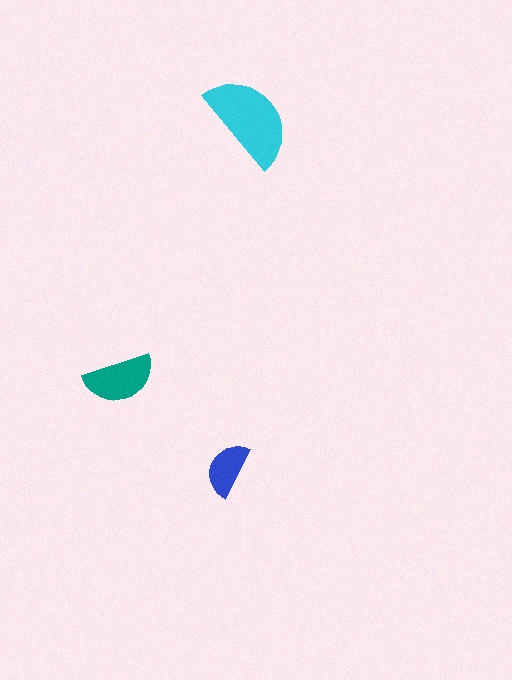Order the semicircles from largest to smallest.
the cyan one, the teal one, the blue one.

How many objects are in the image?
There are 3 objects in the image.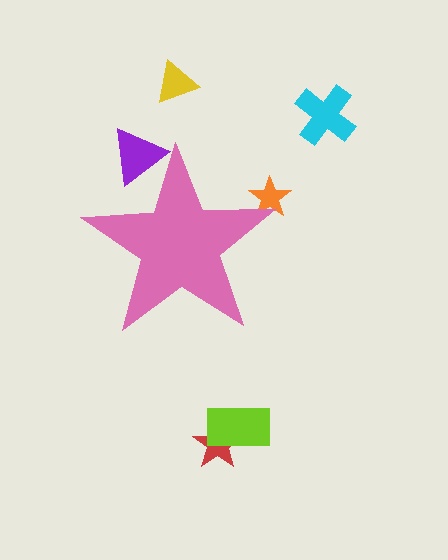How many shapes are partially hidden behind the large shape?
2 shapes are partially hidden.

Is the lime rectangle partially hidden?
No, the lime rectangle is fully visible.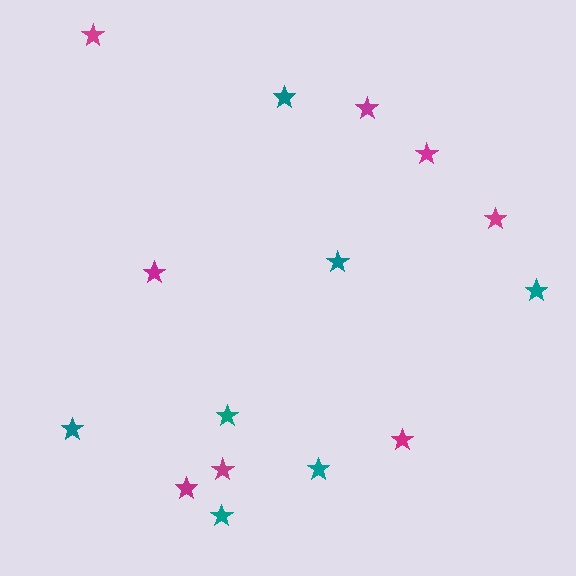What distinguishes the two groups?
There are 2 groups: one group of magenta stars (8) and one group of teal stars (7).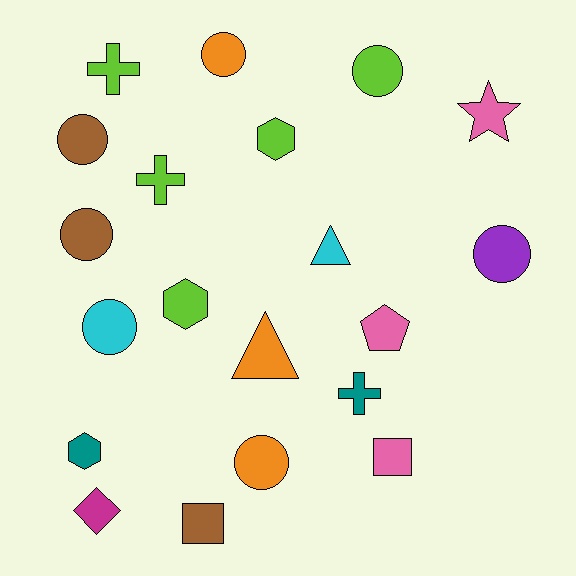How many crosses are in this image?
There are 3 crosses.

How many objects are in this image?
There are 20 objects.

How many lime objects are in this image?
There are 5 lime objects.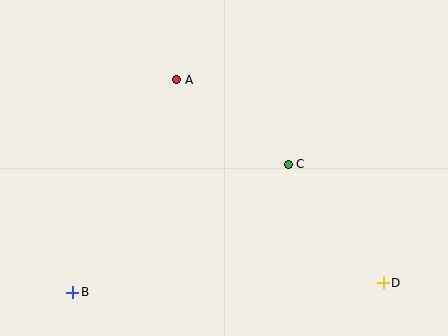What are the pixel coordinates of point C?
Point C is at (288, 164).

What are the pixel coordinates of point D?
Point D is at (383, 283).